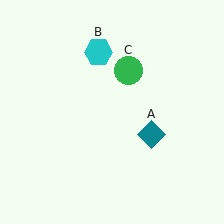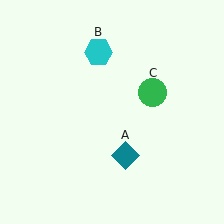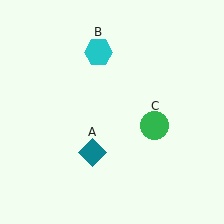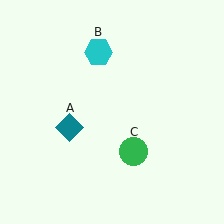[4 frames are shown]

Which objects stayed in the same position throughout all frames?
Cyan hexagon (object B) remained stationary.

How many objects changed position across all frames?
2 objects changed position: teal diamond (object A), green circle (object C).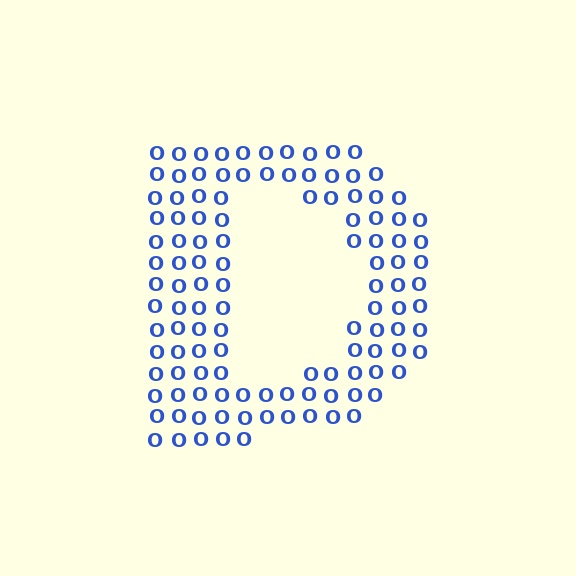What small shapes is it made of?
It is made of small letter O's.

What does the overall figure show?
The overall figure shows the letter D.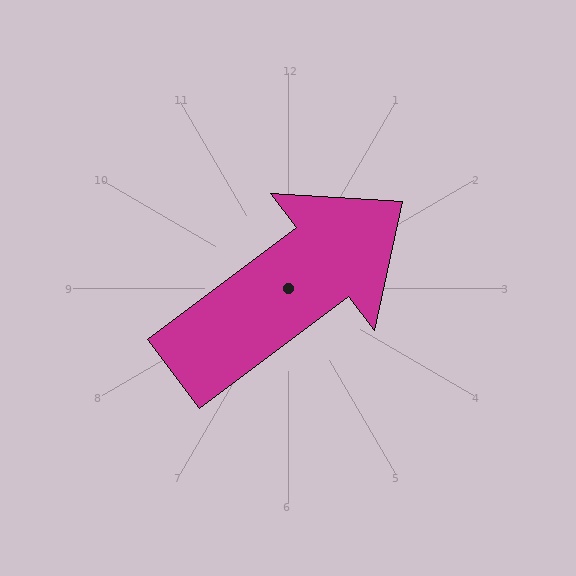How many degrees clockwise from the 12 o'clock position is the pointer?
Approximately 53 degrees.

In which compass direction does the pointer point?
Northeast.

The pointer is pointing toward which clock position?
Roughly 2 o'clock.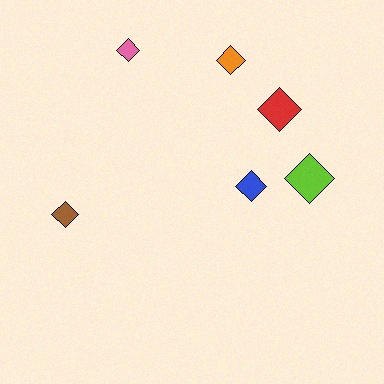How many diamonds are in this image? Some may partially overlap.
There are 6 diamonds.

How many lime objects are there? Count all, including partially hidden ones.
There is 1 lime object.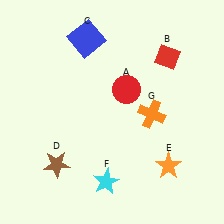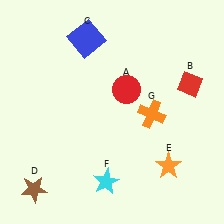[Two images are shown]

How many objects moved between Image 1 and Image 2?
2 objects moved between the two images.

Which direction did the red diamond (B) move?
The red diamond (B) moved down.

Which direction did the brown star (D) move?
The brown star (D) moved down.